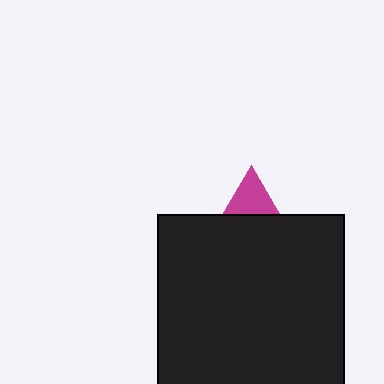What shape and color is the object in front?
The object in front is a black square.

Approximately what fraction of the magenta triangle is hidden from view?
Roughly 68% of the magenta triangle is hidden behind the black square.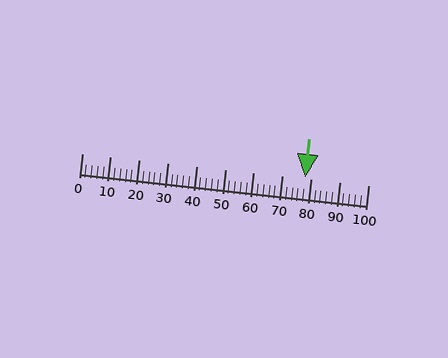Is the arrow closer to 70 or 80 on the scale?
The arrow is closer to 80.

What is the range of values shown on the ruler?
The ruler shows values from 0 to 100.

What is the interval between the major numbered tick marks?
The major tick marks are spaced 10 units apart.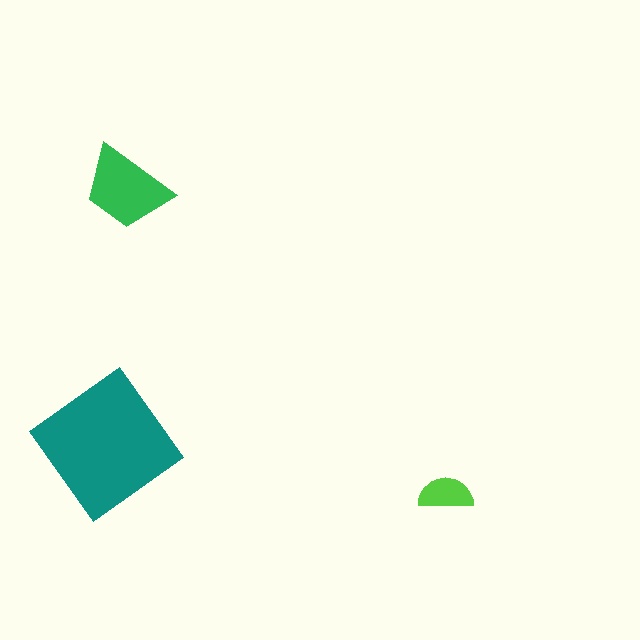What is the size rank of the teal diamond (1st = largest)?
1st.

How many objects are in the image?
There are 3 objects in the image.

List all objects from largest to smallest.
The teal diamond, the green trapezoid, the lime semicircle.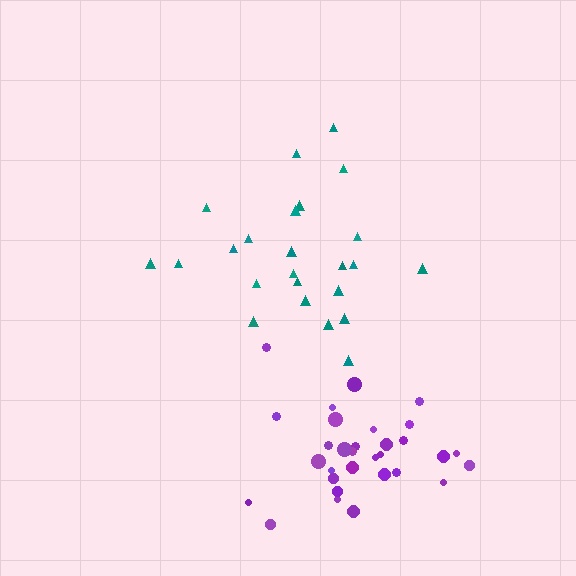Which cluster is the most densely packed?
Purple.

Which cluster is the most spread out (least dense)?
Teal.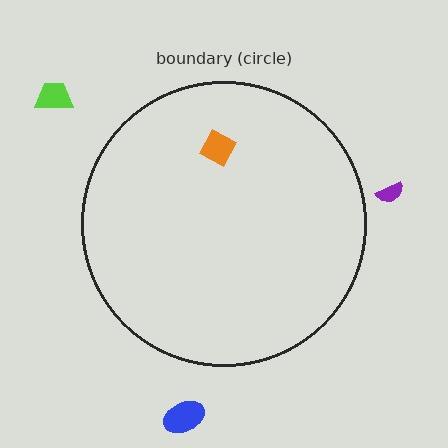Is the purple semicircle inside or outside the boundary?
Outside.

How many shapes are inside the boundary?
1 inside, 3 outside.